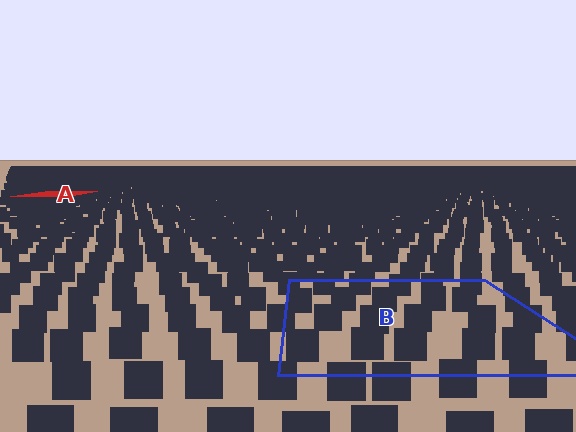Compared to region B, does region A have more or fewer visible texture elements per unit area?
Region A has more texture elements per unit area — they are packed more densely because it is farther away.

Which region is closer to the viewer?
Region B is closer. The texture elements there are larger and more spread out.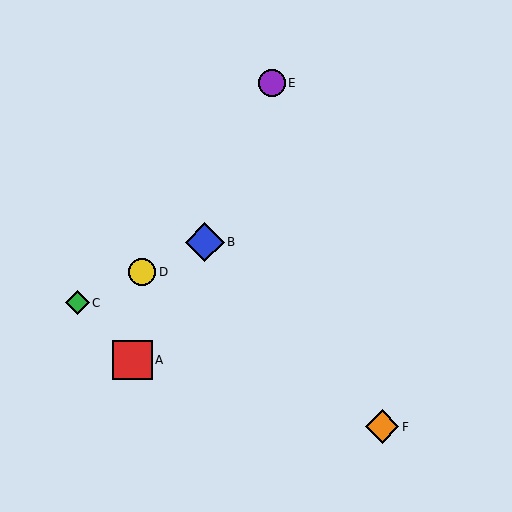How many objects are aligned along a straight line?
3 objects (B, C, D) are aligned along a straight line.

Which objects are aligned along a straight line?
Objects B, C, D are aligned along a straight line.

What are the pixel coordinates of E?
Object E is at (272, 83).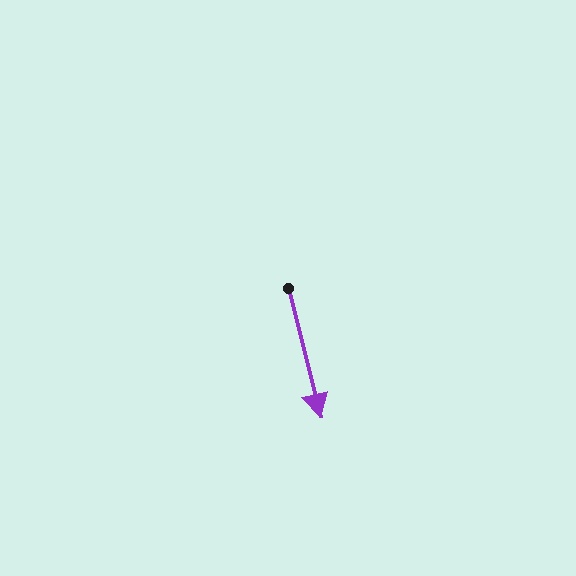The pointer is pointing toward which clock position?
Roughly 6 o'clock.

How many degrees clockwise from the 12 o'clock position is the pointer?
Approximately 166 degrees.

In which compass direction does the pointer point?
South.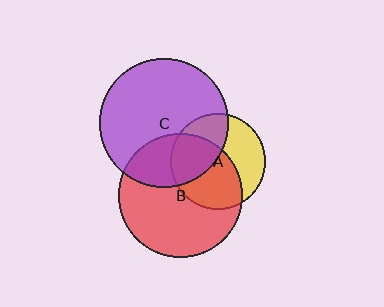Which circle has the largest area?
Circle C (purple).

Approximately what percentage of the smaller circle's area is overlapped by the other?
Approximately 30%.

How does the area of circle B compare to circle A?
Approximately 1.7 times.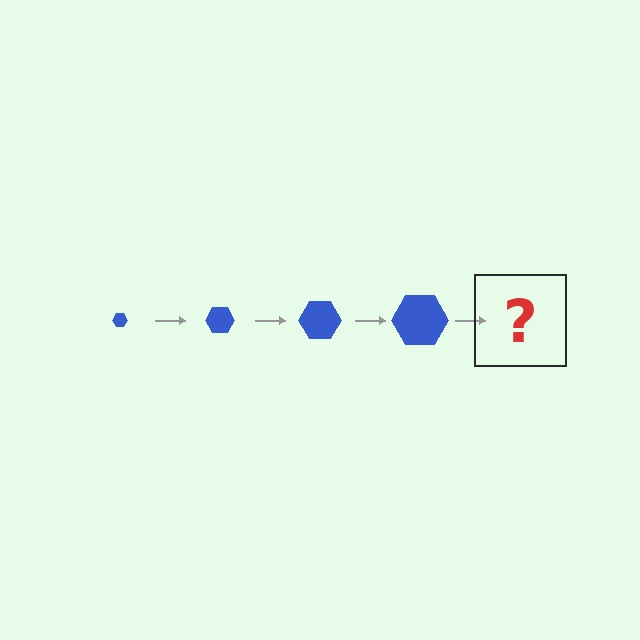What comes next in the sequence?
The next element should be a blue hexagon, larger than the previous one.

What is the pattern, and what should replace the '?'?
The pattern is that the hexagon gets progressively larger each step. The '?' should be a blue hexagon, larger than the previous one.